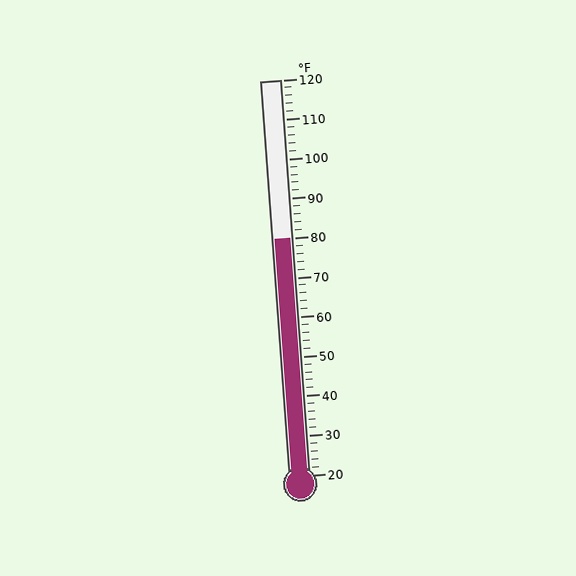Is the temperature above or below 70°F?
The temperature is above 70°F.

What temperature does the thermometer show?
The thermometer shows approximately 80°F.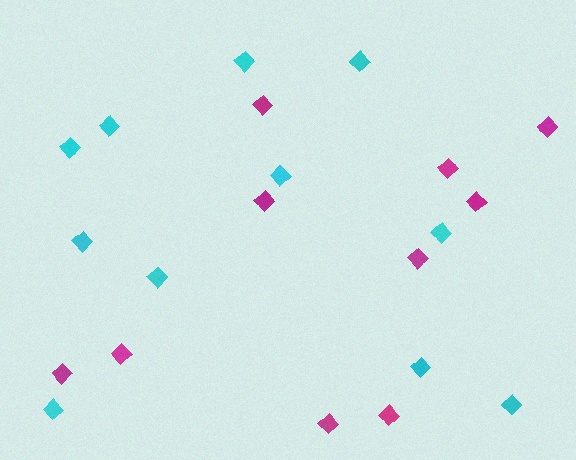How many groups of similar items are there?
There are 2 groups: one group of cyan diamonds (11) and one group of magenta diamonds (10).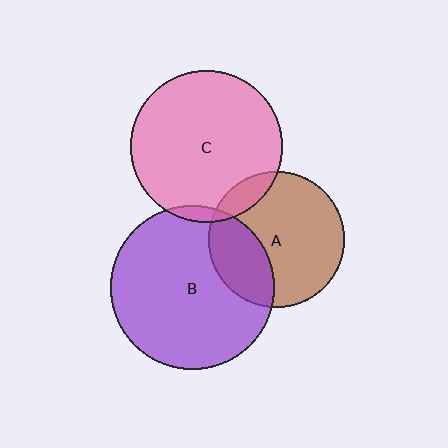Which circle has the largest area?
Circle B (purple).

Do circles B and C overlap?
Yes.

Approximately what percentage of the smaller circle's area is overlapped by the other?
Approximately 5%.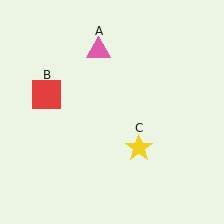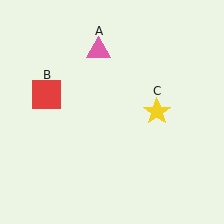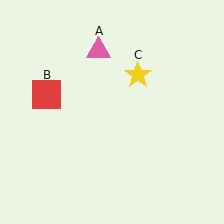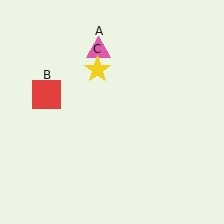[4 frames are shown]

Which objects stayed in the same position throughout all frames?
Pink triangle (object A) and red square (object B) remained stationary.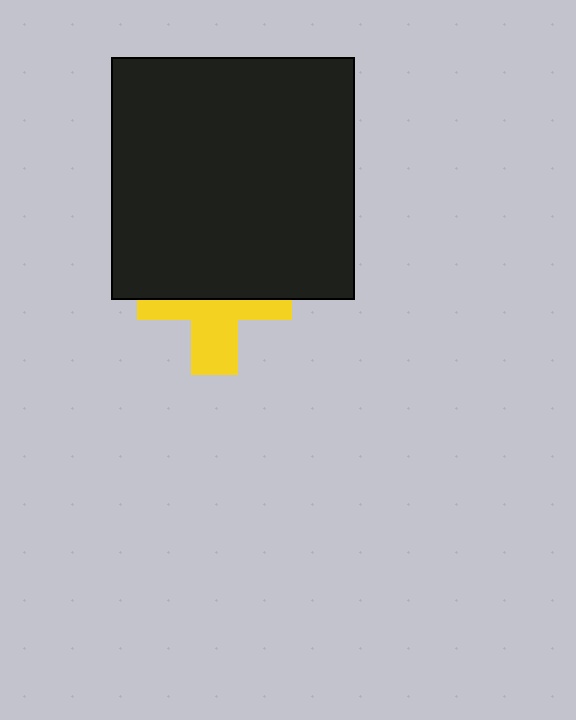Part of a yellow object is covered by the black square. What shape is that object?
It is a cross.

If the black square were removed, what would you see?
You would see the complete yellow cross.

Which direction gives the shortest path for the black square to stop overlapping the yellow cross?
Moving up gives the shortest separation.